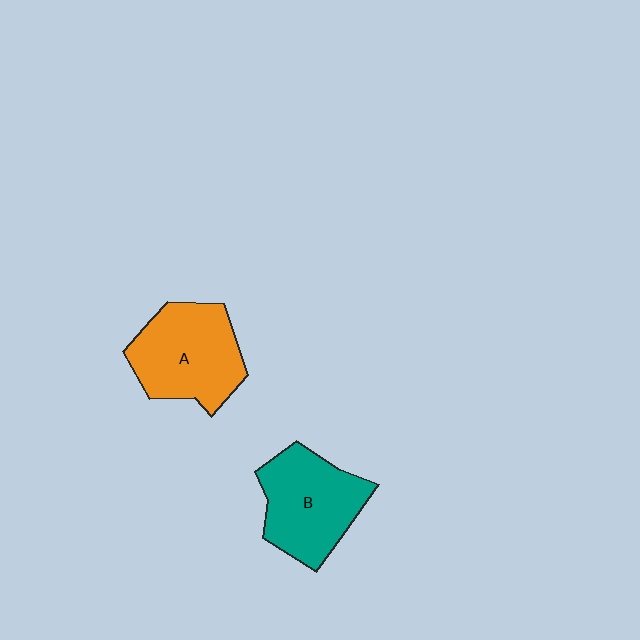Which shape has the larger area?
Shape A (orange).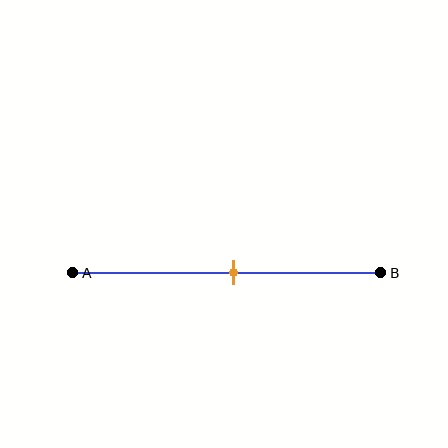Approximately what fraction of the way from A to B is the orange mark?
The orange mark is approximately 50% of the way from A to B.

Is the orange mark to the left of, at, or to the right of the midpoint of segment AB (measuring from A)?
The orange mark is approximately at the midpoint of segment AB.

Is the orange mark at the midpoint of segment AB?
Yes, the mark is approximately at the midpoint.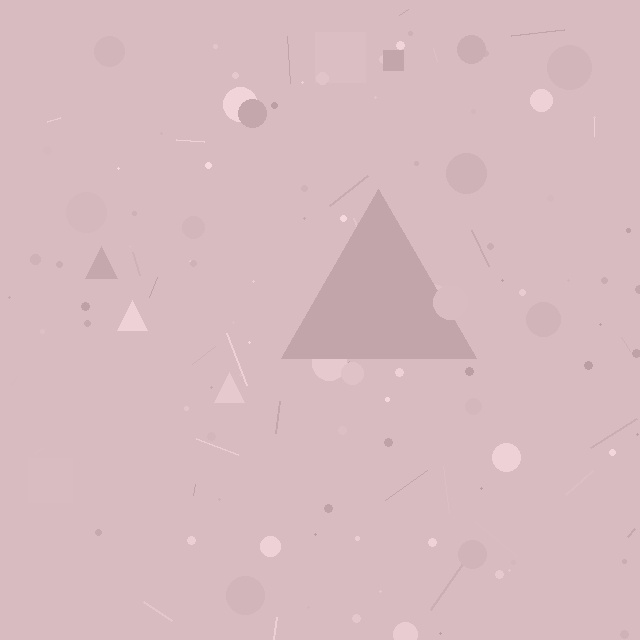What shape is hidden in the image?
A triangle is hidden in the image.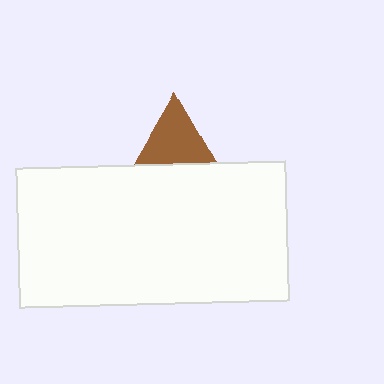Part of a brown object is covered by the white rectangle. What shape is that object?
It is a triangle.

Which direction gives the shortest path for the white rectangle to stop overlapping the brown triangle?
Moving down gives the shortest separation.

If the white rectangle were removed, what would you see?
You would see the complete brown triangle.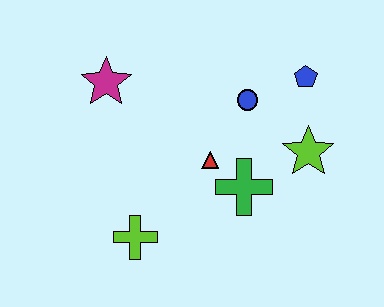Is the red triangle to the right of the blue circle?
No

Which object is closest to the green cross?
The red triangle is closest to the green cross.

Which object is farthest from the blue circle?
The lime cross is farthest from the blue circle.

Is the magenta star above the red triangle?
Yes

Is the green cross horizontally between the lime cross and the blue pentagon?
Yes